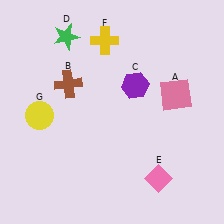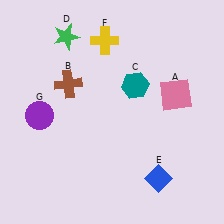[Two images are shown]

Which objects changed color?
C changed from purple to teal. E changed from pink to blue. G changed from yellow to purple.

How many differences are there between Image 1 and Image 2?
There are 3 differences between the two images.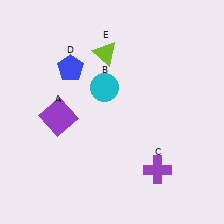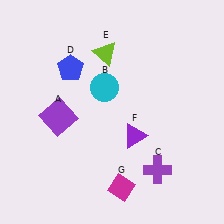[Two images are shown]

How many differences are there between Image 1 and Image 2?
There are 2 differences between the two images.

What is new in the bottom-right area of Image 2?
A purple triangle (F) was added in the bottom-right area of Image 2.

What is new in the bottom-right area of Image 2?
A magenta diamond (G) was added in the bottom-right area of Image 2.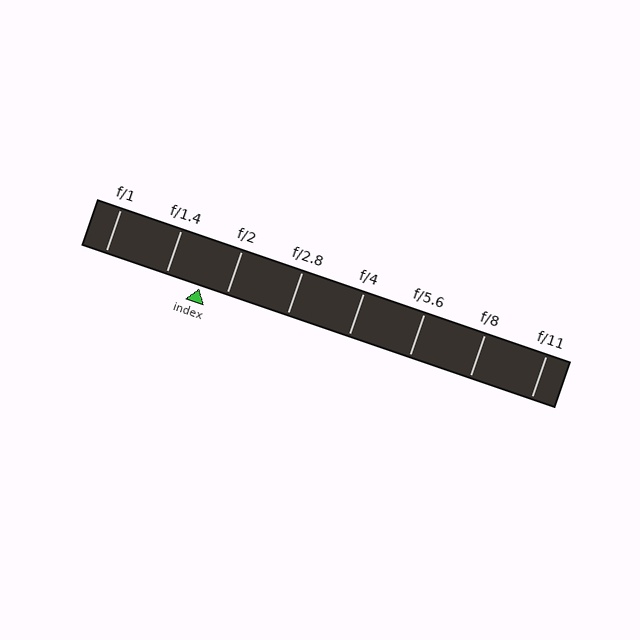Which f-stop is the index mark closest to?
The index mark is closest to f/2.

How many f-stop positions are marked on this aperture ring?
There are 8 f-stop positions marked.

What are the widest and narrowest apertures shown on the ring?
The widest aperture shown is f/1 and the narrowest is f/11.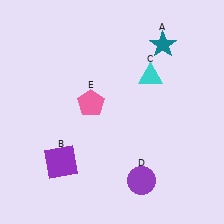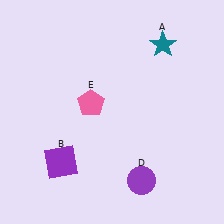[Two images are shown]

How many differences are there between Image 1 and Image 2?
There is 1 difference between the two images.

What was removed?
The cyan triangle (C) was removed in Image 2.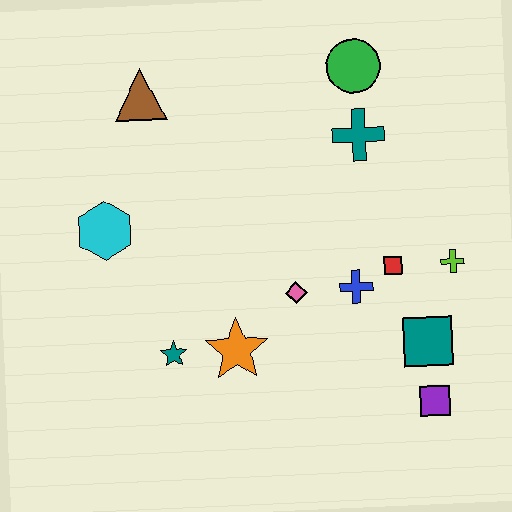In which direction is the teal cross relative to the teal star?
The teal cross is above the teal star.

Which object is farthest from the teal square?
The brown triangle is farthest from the teal square.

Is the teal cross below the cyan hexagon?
No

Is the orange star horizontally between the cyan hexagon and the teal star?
No